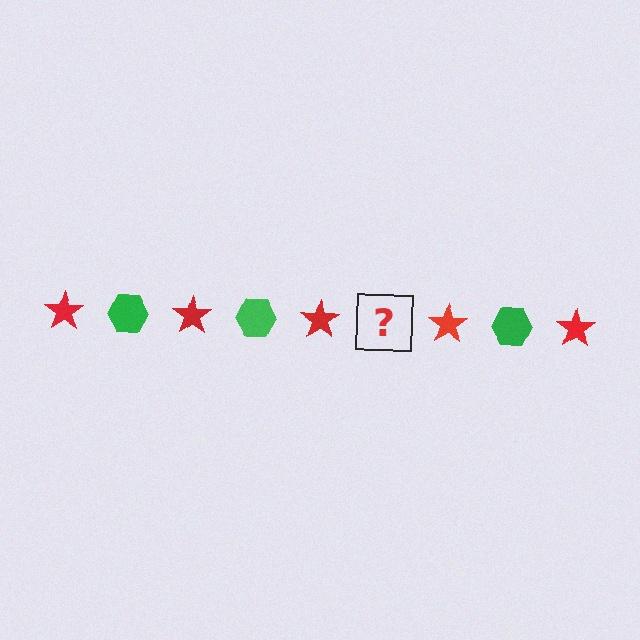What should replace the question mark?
The question mark should be replaced with a green hexagon.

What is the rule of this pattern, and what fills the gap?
The rule is that the pattern alternates between red star and green hexagon. The gap should be filled with a green hexagon.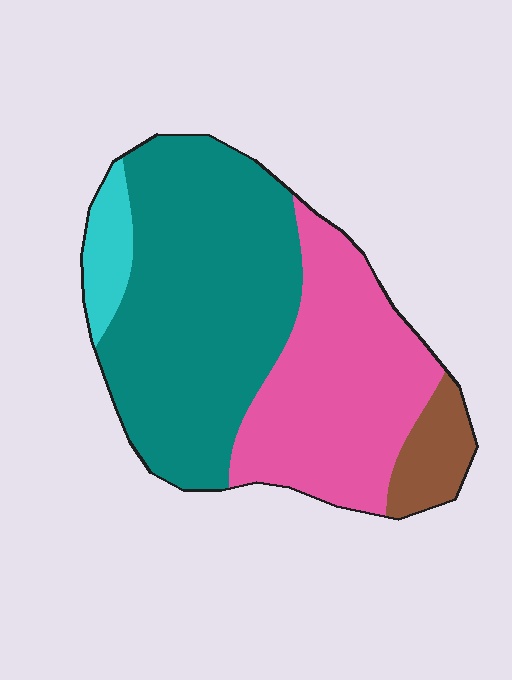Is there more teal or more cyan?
Teal.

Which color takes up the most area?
Teal, at roughly 50%.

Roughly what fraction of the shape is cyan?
Cyan takes up about one tenth (1/10) of the shape.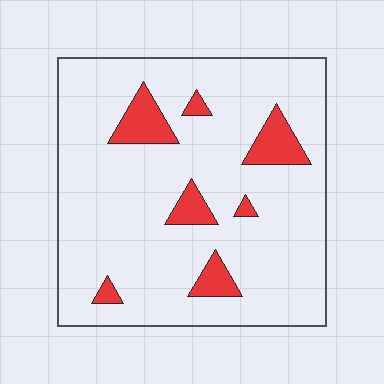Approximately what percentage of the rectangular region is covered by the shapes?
Approximately 10%.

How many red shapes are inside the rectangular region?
7.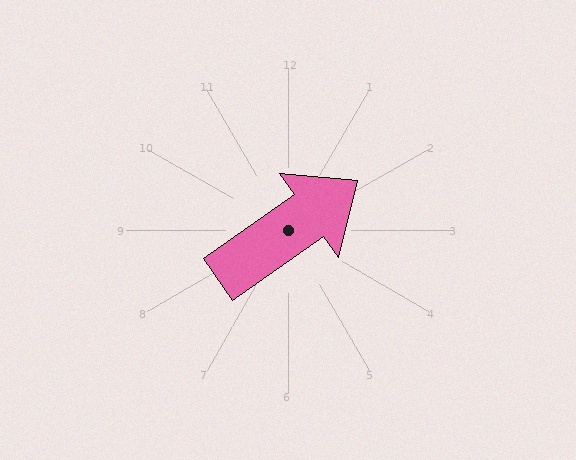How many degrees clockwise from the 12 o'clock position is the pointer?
Approximately 55 degrees.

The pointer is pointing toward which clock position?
Roughly 2 o'clock.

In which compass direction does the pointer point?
Northeast.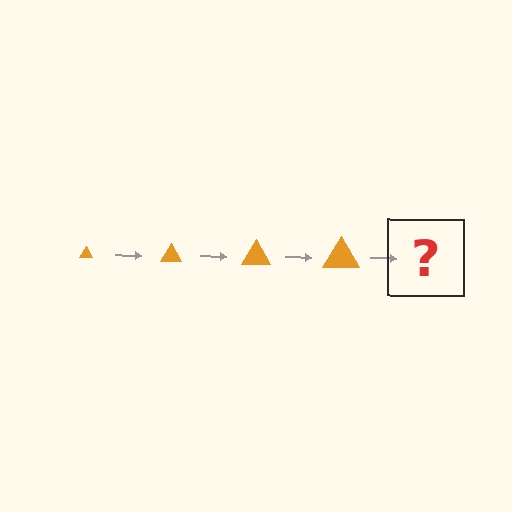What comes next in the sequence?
The next element should be an orange triangle, larger than the previous one.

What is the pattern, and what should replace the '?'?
The pattern is that the triangle gets progressively larger each step. The '?' should be an orange triangle, larger than the previous one.